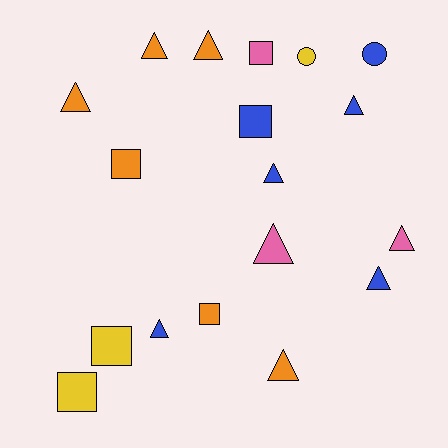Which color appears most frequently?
Blue, with 6 objects.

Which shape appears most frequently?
Triangle, with 10 objects.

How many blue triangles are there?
There are 4 blue triangles.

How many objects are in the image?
There are 18 objects.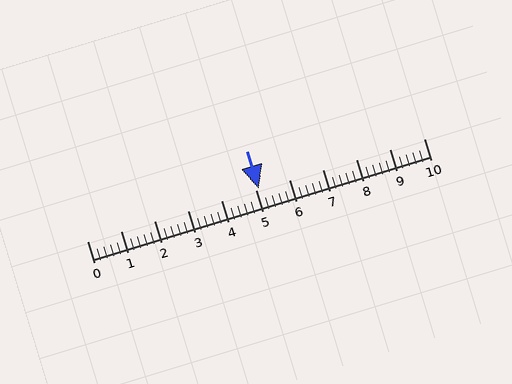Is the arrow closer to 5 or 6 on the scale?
The arrow is closer to 5.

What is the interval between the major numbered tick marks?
The major tick marks are spaced 1 units apart.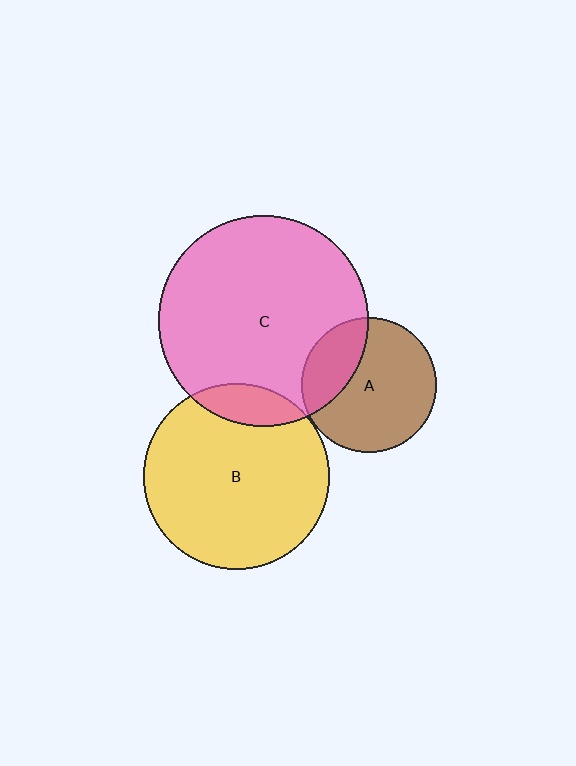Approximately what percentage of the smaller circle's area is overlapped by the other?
Approximately 10%.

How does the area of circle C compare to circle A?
Approximately 2.4 times.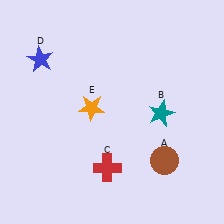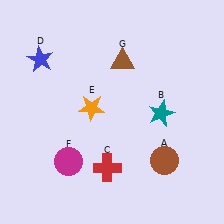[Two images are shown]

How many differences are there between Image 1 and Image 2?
There are 2 differences between the two images.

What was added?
A magenta circle (F), a brown triangle (G) were added in Image 2.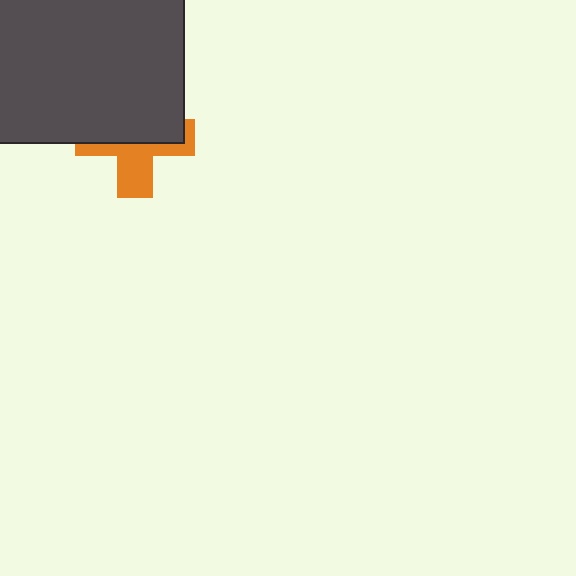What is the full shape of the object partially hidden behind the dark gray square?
The partially hidden object is an orange cross.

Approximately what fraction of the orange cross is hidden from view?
Roughly 57% of the orange cross is hidden behind the dark gray square.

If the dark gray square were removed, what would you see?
You would see the complete orange cross.